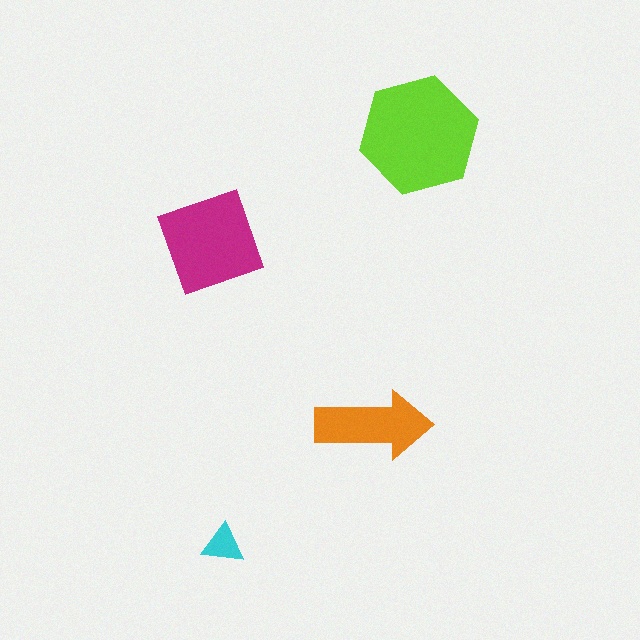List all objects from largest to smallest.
The lime hexagon, the magenta diamond, the orange arrow, the cyan triangle.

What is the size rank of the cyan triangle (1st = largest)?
4th.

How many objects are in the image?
There are 4 objects in the image.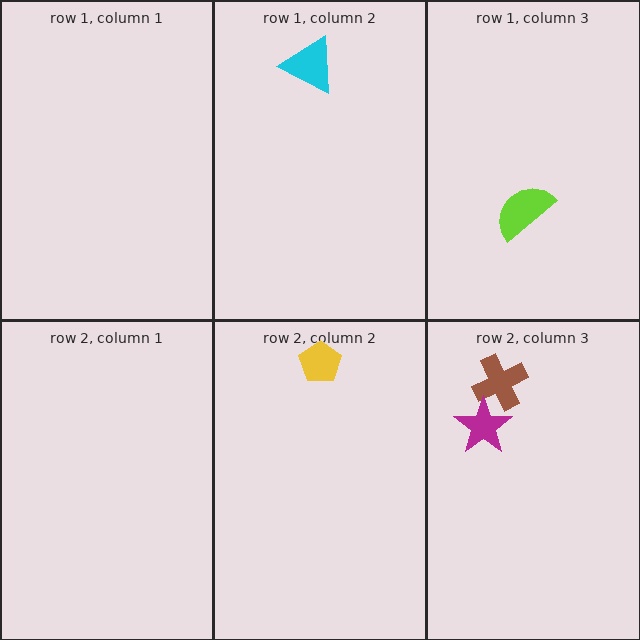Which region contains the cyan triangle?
The row 1, column 2 region.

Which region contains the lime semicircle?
The row 1, column 3 region.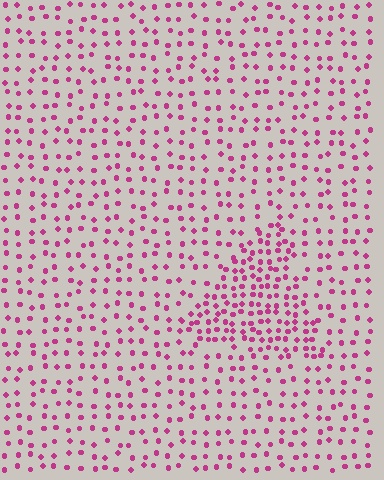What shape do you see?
I see a triangle.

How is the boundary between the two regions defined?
The boundary is defined by a change in element density (approximately 2.0x ratio). All elements are the same color, size, and shape.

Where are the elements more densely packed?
The elements are more densely packed inside the triangle boundary.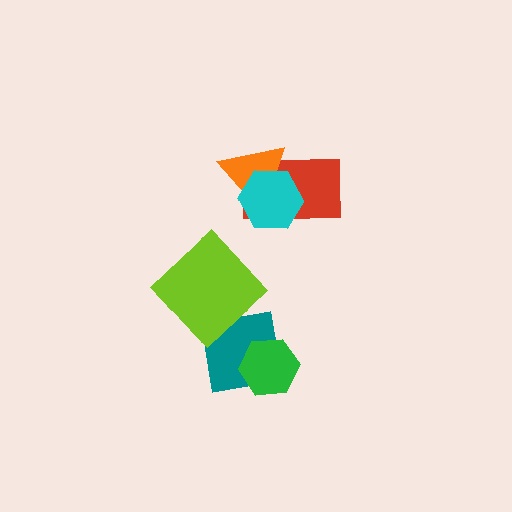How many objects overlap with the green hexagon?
1 object overlaps with the green hexagon.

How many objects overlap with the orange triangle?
2 objects overlap with the orange triangle.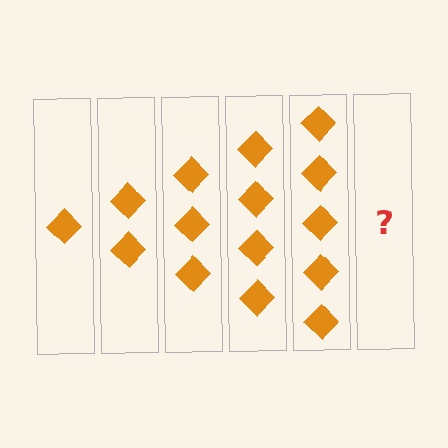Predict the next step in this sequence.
The next step is 6 diamonds.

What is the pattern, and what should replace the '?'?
The pattern is that each step adds one more diamond. The '?' should be 6 diamonds.